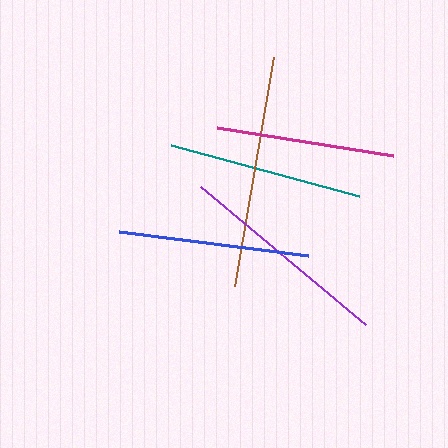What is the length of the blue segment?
The blue segment is approximately 190 pixels long.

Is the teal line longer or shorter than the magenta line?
The teal line is longer than the magenta line.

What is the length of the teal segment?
The teal segment is approximately 195 pixels long.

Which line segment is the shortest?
The magenta line is the shortest at approximately 178 pixels.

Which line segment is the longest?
The brown line is the longest at approximately 232 pixels.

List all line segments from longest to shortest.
From longest to shortest: brown, purple, teal, blue, magenta.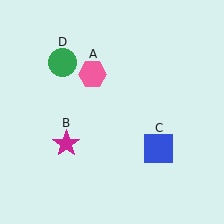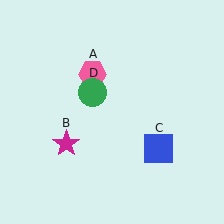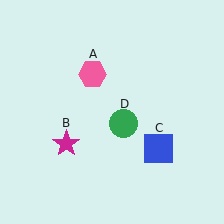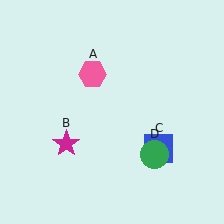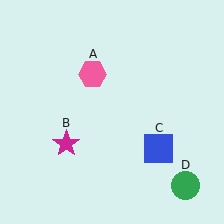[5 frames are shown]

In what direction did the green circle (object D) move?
The green circle (object D) moved down and to the right.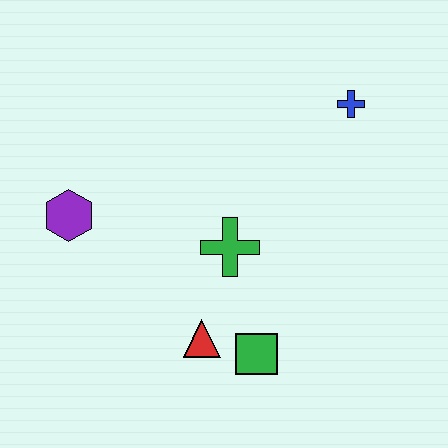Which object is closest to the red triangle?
The green square is closest to the red triangle.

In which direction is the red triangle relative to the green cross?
The red triangle is below the green cross.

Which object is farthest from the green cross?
The blue cross is farthest from the green cross.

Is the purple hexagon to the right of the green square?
No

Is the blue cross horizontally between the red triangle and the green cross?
No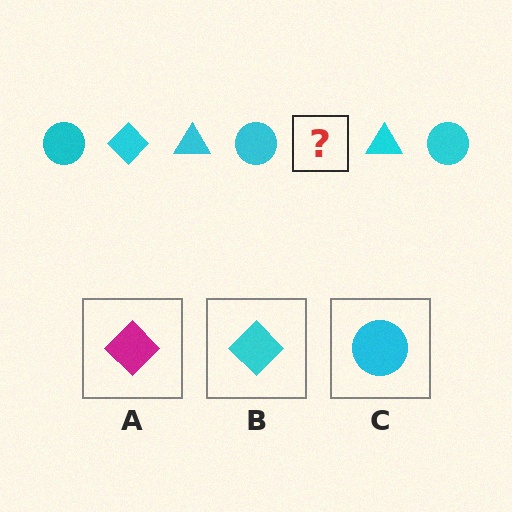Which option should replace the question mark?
Option B.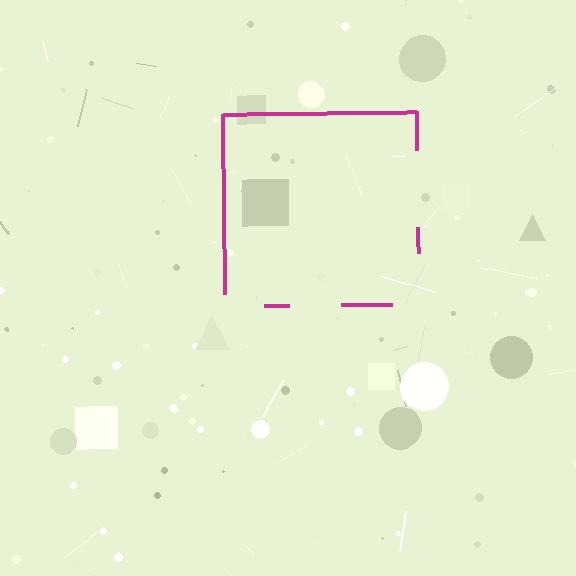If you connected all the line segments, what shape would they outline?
They would outline a square.